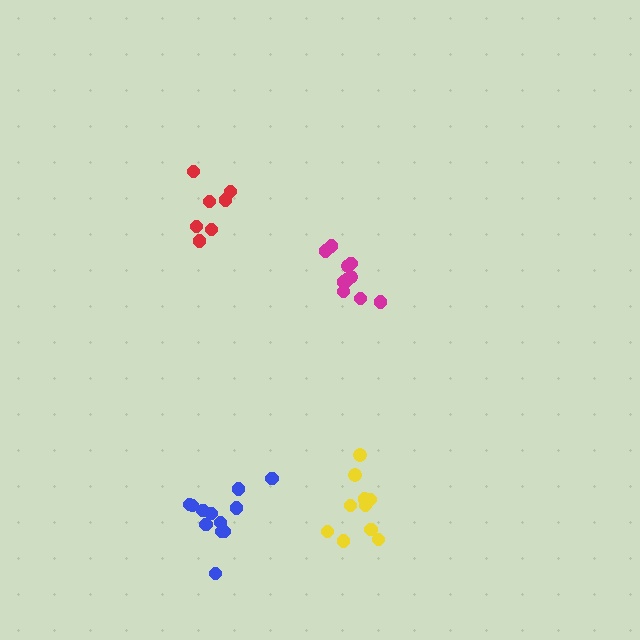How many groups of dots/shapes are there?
There are 4 groups.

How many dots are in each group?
Group 1: 12 dots, Group 2: 11 dots, Group 3: 7 dots, Group 4: 10 dots (40 total).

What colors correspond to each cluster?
The clusters are colored: blue, magenta, red, yellow.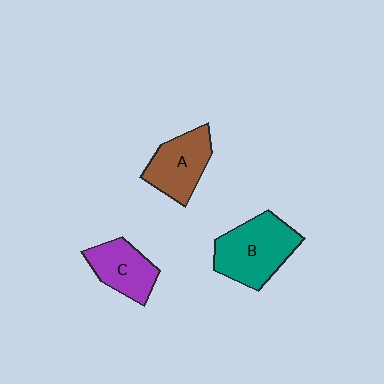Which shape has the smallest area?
Shape C (purple).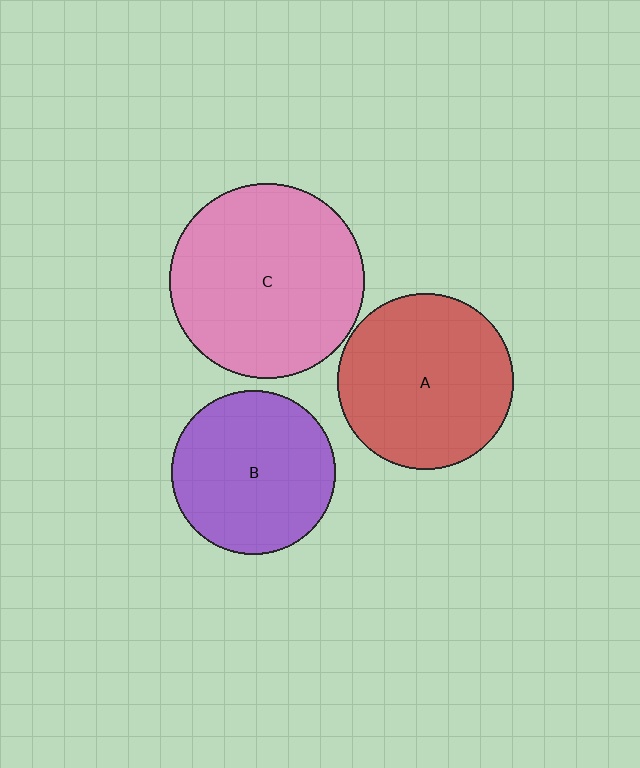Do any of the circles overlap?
No, none of the circles overlap.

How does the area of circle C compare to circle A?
Approximately 1.2 times.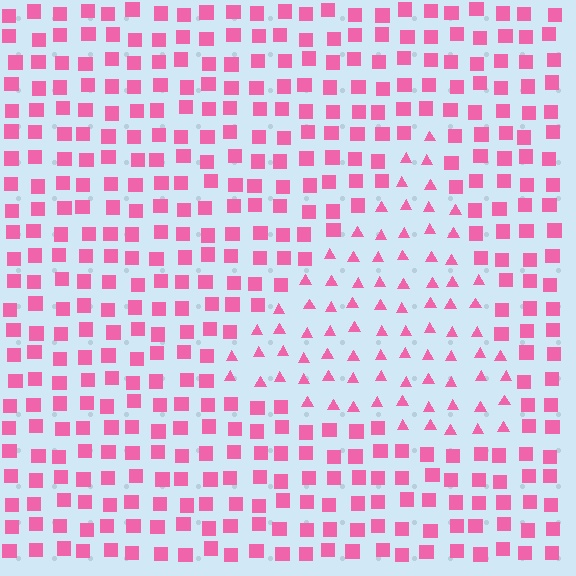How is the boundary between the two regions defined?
The boundary is defined by a change in element shape: triangles inside vs. squares outside. All elements share the same color and spacing.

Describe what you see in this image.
The image is filled with small pink elements arranged in a uniform grid. A triangle-shaped region contains triangles, while the surrounding area contains squares. The boundary is defined purely by the change in element shape.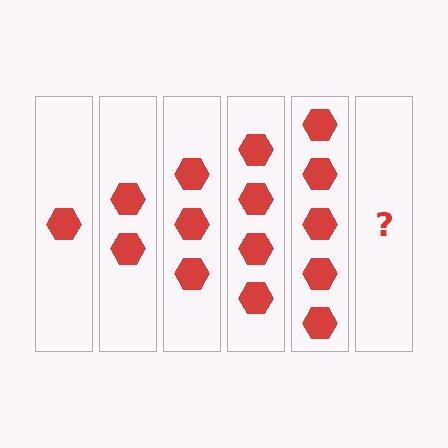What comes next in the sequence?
The next element should be 6 hexagons.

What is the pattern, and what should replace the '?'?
The pattern is that each step adds one more hexagon. The '?' should be 6 hexagons.